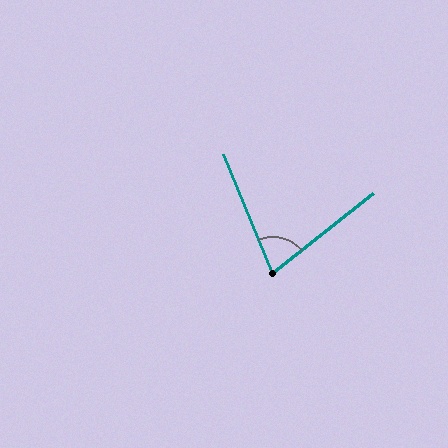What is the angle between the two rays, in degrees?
Approximately 74 degrees.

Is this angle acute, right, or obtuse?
It is acute.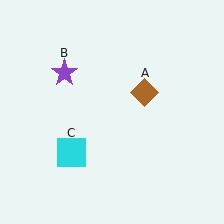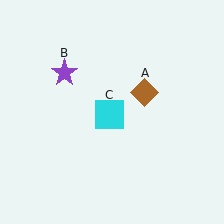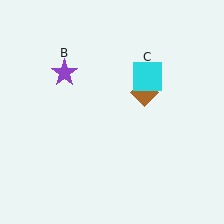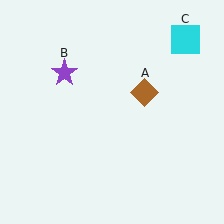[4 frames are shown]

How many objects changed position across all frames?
1 object changed position: cyan square (object C).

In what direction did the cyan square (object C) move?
The cyan square (object C) moved up and to the right.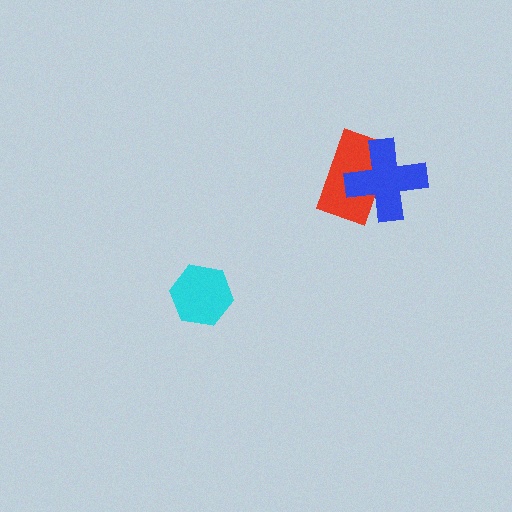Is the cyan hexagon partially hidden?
No, no other shape covers it.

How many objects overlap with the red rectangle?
1 object overlaps with the red rectangle.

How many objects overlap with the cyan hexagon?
0 objects overlap with the cyan hexagon.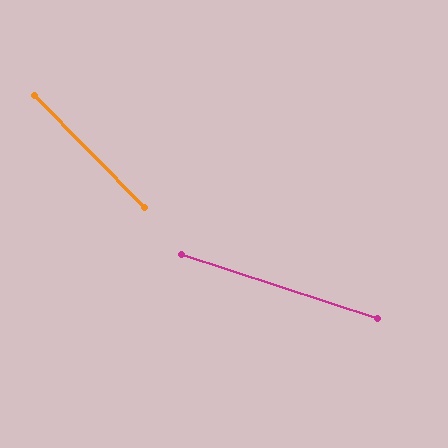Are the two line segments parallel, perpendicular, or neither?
Neither parallel nor perpendicular — they differ by about 28°.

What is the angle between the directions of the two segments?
Approximately 28 degrees.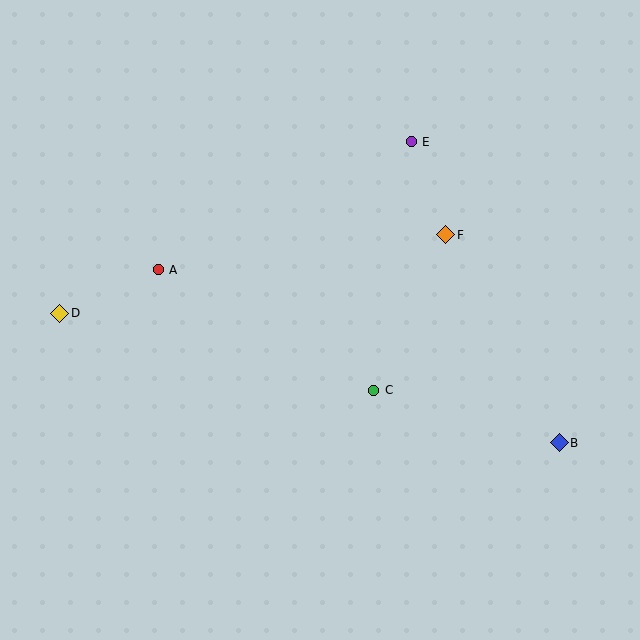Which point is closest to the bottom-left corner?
Point D is closest to the bottom-left corner.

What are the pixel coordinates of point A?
Point A is at (158, 270).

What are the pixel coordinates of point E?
Point E is at (411, 142).